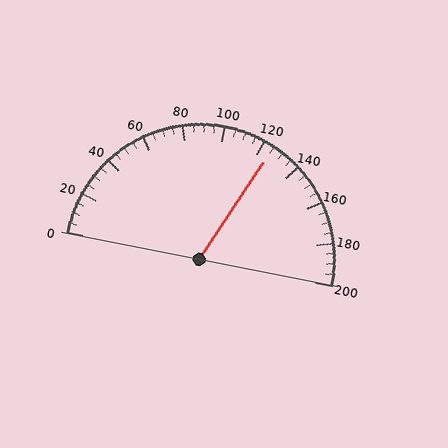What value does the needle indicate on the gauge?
The needle indicates approximately 125.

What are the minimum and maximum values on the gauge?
The gauge ranges from 0 to 200.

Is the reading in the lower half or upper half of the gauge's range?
The reading is in the upper half of the range (0 to 200).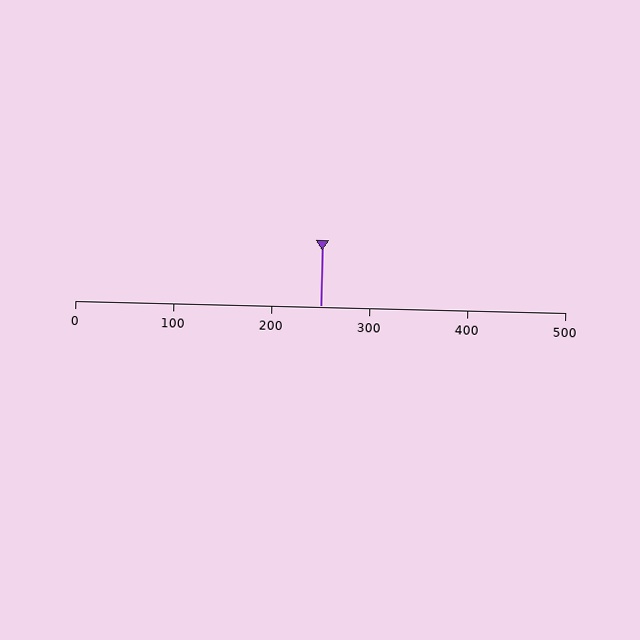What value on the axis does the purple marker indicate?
The marker indicates approximately 250.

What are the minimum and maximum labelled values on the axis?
The axis runs from 0 to 500.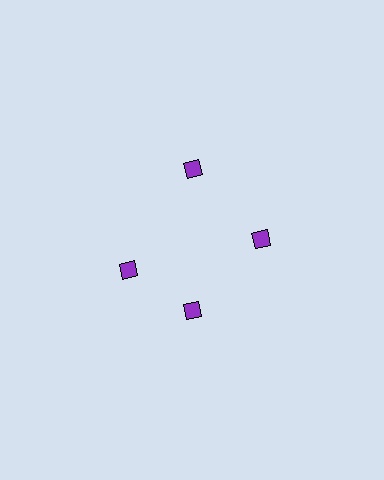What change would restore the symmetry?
The symmetry would be restored by rotating it back into even spacing with its neighbors so that all 4 diamonds sit at equal angles and equal distance from the center.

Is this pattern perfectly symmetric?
No. The 4 purple diamonds are arranged in a ring, but one element near the 9 o'clock position is rotated out of alignment along the ring, breaking the 4-fold rotational symmetry.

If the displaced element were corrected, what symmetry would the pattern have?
It would have 4-fold rotational symmetry — the pattern would map onto itself every 90 degrees.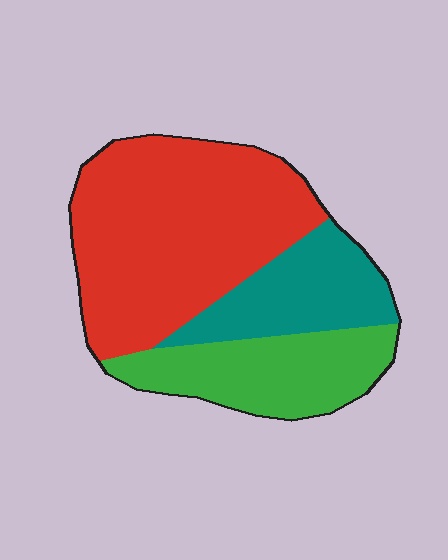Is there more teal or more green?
Green.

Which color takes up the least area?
Teal, at roughly 20%.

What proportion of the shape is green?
Green covers roughly 25% of the shape.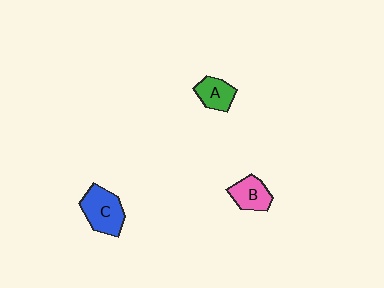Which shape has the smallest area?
Shape A (green).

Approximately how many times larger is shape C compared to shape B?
Approximately 1.4 times.